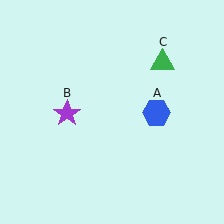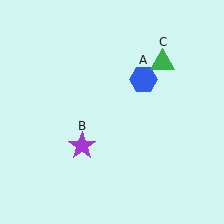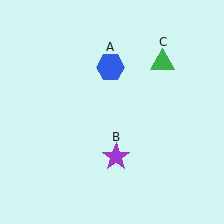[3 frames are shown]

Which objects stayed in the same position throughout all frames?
Green triangle (object C) remained stationary.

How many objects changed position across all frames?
2 objects changed position: blue hexagon (object A), purple star (object B).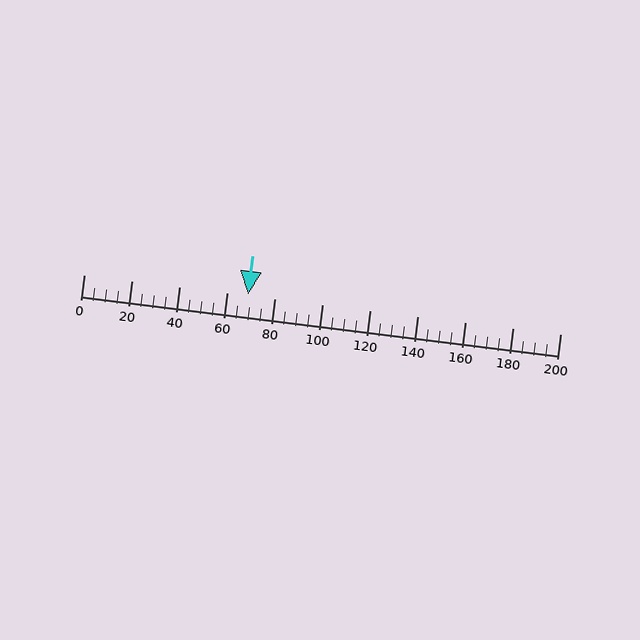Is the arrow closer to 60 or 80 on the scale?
The arrow is closer to 60.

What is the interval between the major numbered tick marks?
The major tick marks are spaced 20 units apart.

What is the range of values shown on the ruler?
The ruler shows values from 0 to 200.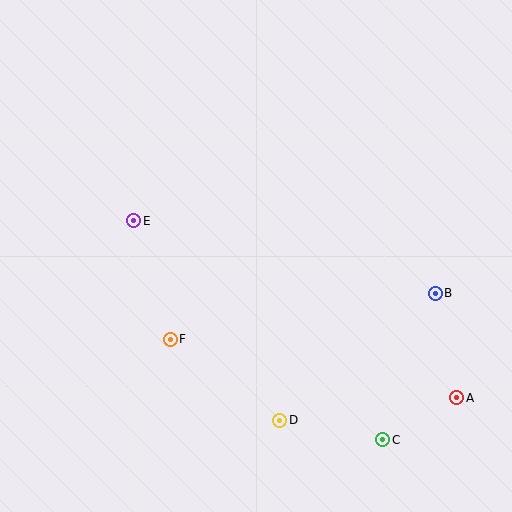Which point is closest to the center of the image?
Point F at (170, 339) is closest to the center.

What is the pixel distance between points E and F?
The distance between E and F is 124 pixels.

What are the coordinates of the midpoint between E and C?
The midpoint between E and C is at (258, 330).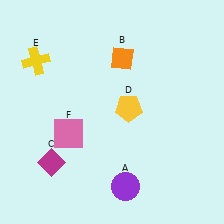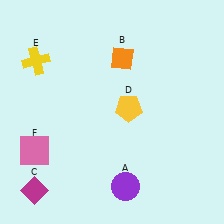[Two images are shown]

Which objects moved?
The objects that moved are: the magenta diamond (C), the pink square (F).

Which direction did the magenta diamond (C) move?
The magenta diamond (C) moved down.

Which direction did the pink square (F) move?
The pink square (F) moved left.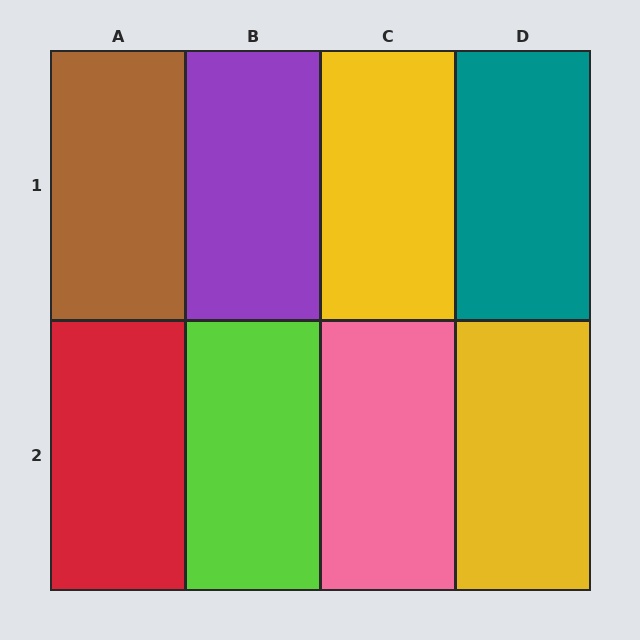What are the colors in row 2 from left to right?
Red, lime, pink, yellow.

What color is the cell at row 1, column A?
Brown.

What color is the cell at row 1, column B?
Purple.